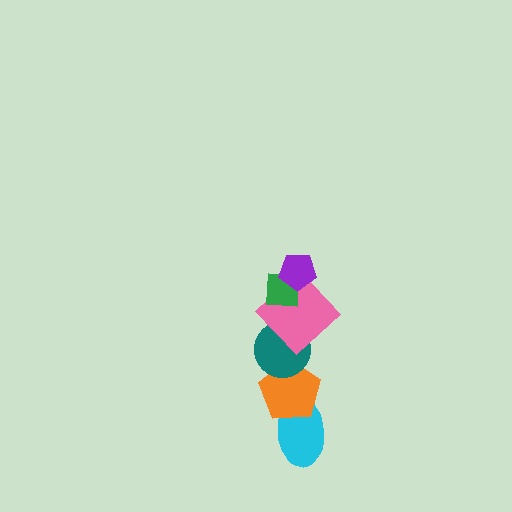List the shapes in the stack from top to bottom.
From top to bottom: the purple pentagon, the green square, the pink diamond, the teal circle, the orange pentagon, the cyan ellipse.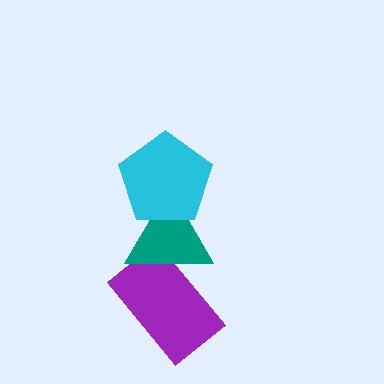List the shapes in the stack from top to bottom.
From top to bottom: the cyan pentagon, the teal triangle, the purple rectangle.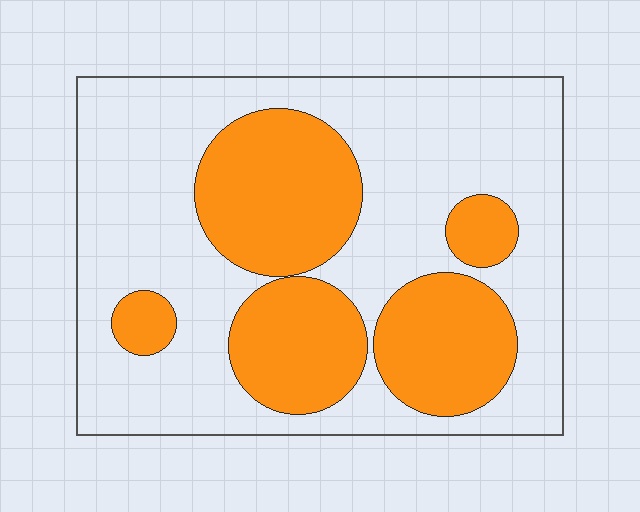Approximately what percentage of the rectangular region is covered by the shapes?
Approximately 35%.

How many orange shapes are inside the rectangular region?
5.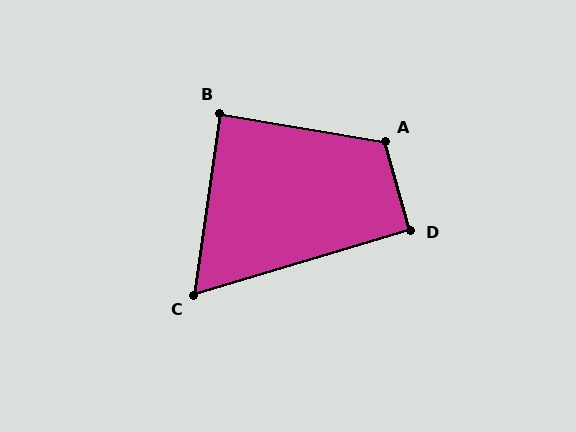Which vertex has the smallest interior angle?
C, at approximately 65 degrees.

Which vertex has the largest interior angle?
A, at approximately 115 degrees.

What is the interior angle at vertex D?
Approximately 91 degrees (approximately right).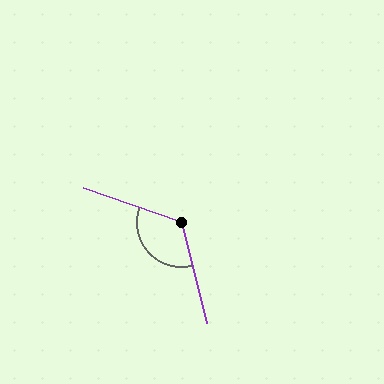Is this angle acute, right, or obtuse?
It is obtuse.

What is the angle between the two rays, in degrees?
Approximately 123 degrees.